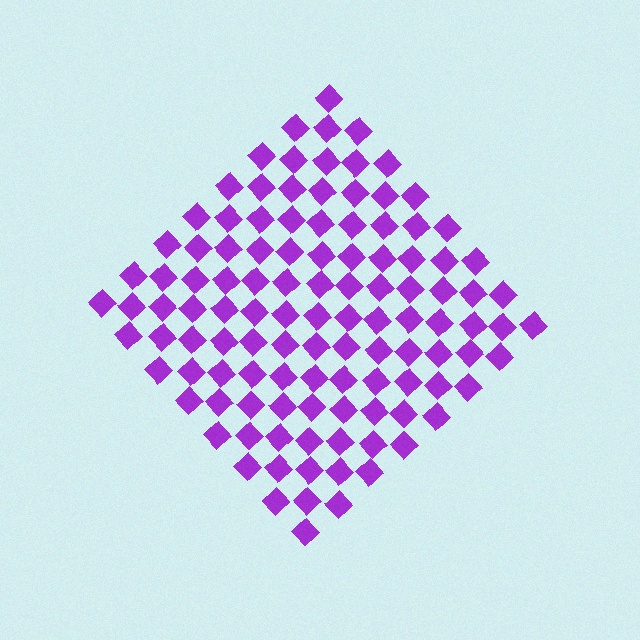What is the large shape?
The large shape is a diamond.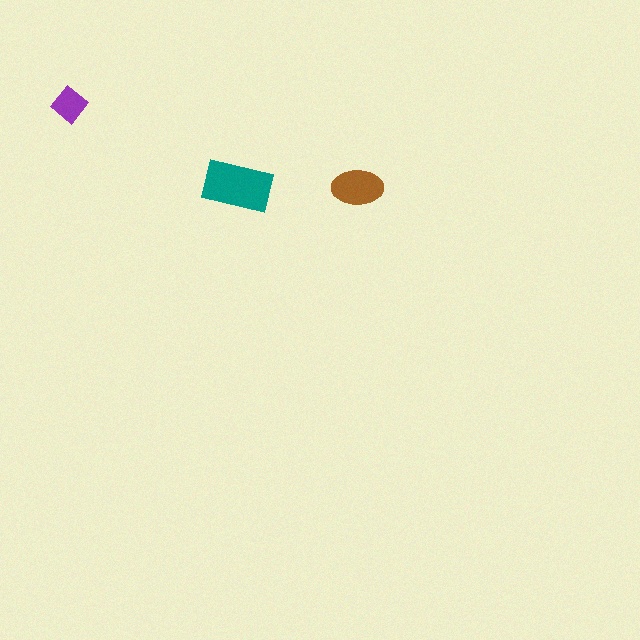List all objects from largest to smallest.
The teal rectangle, the brown ellipse, the purple diamond.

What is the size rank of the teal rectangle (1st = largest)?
1st.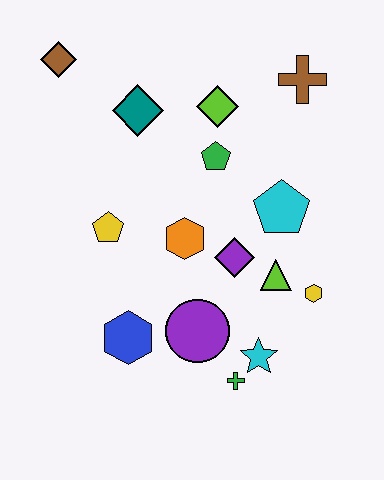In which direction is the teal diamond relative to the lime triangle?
The teal diamond is above the lime triangle.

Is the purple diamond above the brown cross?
No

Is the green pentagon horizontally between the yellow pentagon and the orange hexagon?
No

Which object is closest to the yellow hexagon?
The lime triangle is closest to the yellow hexagon.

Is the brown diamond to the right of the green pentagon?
No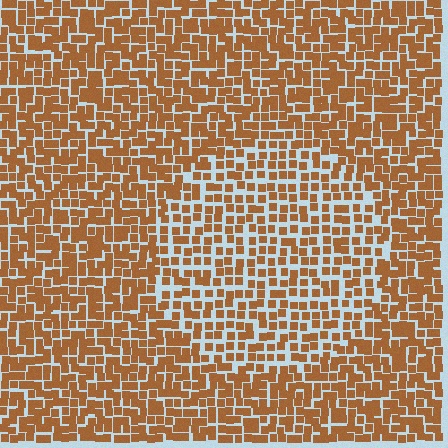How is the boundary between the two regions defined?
The boundary is defined by a change in element density (approximately 1.5x ratio). All elements are the same color, size, and shape.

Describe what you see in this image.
The image contains small brown elements arranged at two different densities. A circle-shaped region is visible where the elements are less densely packed than the surrounding area.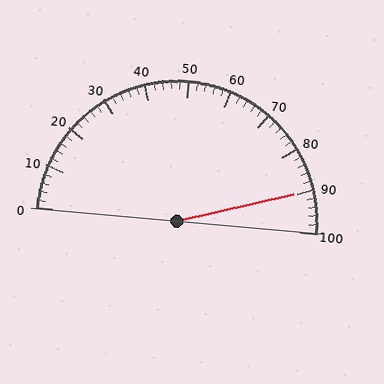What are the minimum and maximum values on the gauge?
The gauge ranges from 0 to 100.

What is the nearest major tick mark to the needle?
The nearest major tick mark is 90.